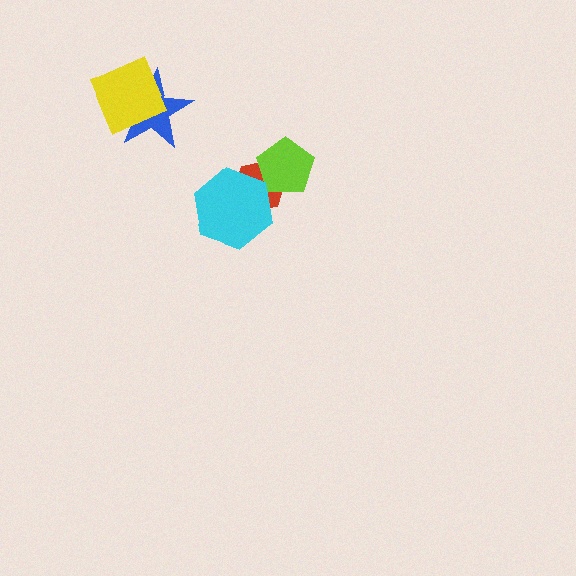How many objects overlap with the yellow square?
1 object overlaps with the yellow square.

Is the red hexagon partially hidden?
Yes, it is partially covered by another shape.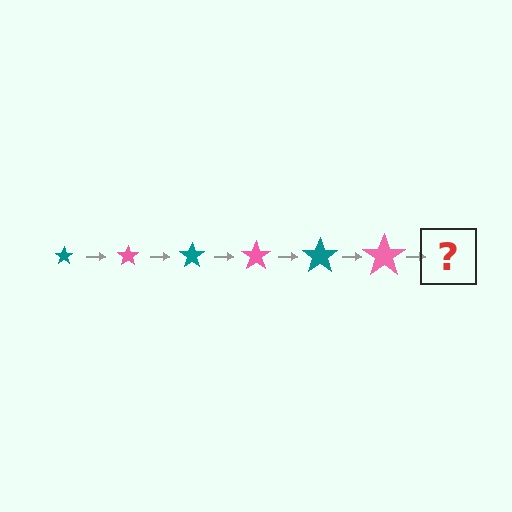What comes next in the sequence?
The next element should be a teal star, larger than the previous one.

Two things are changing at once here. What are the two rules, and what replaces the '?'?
The two rules are that the star grows larger each step and the color cycles through teal and pink. The '?' should be a teal star, larger than the previous one.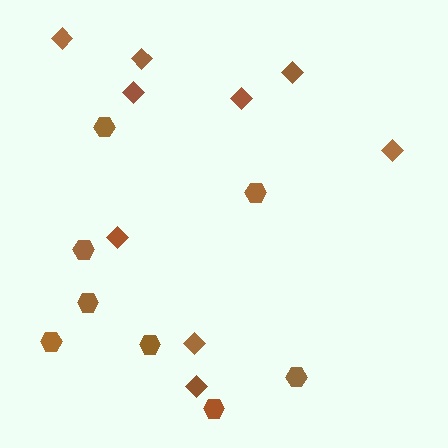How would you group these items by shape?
There are 2 groups: one group of diamonds (9) and one group of hexagons (8).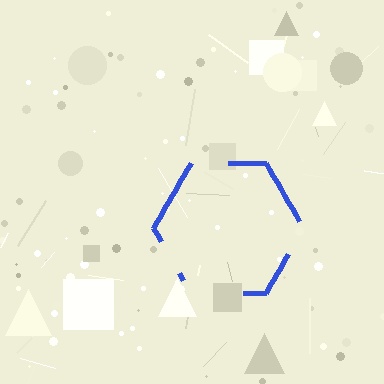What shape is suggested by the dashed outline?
The dashed outline suggests a hexagon.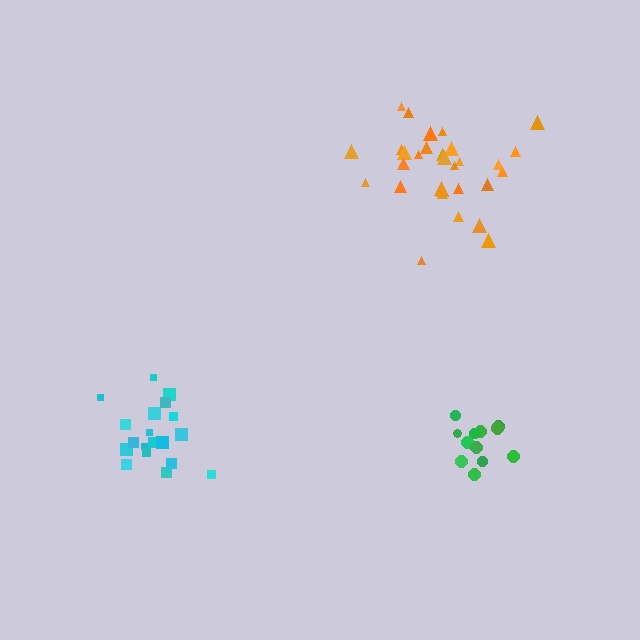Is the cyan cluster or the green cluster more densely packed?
Green.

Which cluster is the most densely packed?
Green.